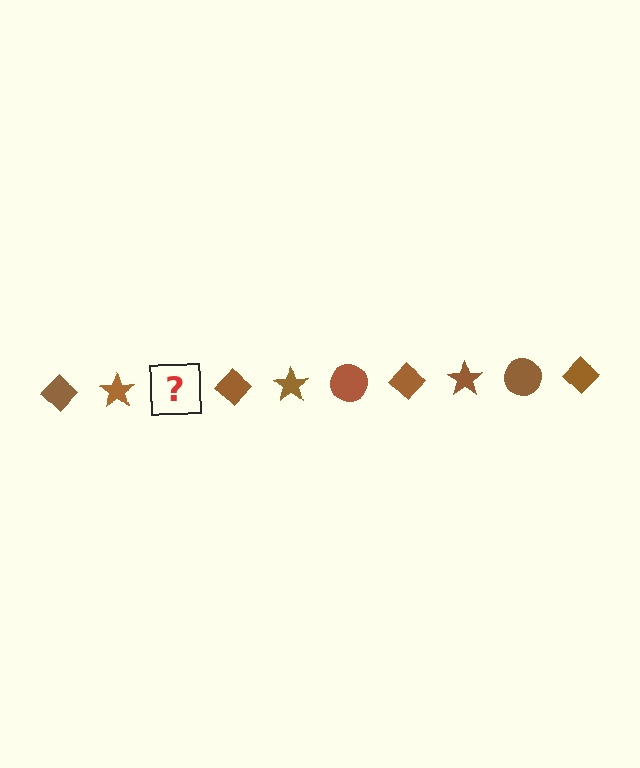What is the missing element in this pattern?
The missing element is a brown circle.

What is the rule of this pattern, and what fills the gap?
The rule is that the pattern cycles through diamond, star, circle shapes in brown. The gap should be filled with a brown circle.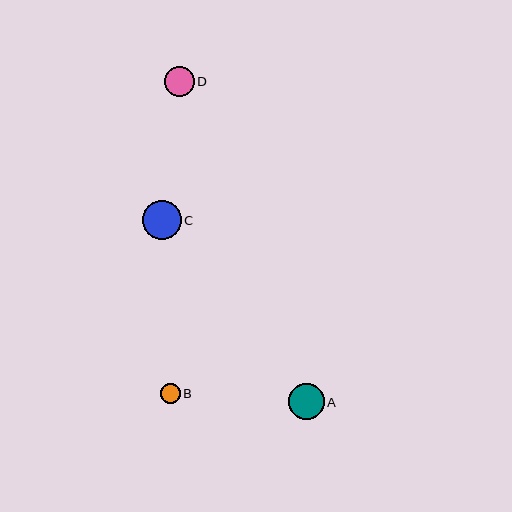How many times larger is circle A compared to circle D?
Circle A is approximately 1.2 times the size of circle D.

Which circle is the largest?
Circle C is the largest with a size of approximately 39 pixels.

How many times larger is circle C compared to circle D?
Circle C is approximately 1.3 times the size of circle D.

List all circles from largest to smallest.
From largest to smallest: C, A, D, B.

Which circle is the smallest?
Circle B is the smallest with a size of approximately 20 pixels.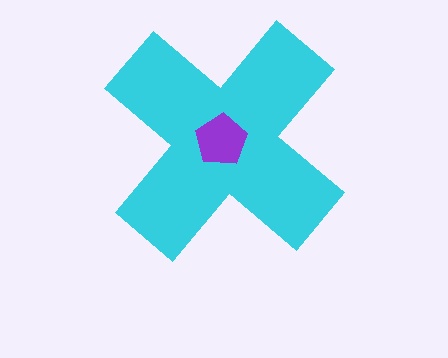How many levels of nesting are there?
2.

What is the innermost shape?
The purple pentagon.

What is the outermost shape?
The cyan cross.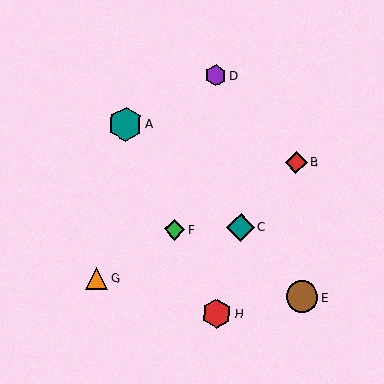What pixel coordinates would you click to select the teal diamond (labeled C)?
Click at (241, 227) to select the teal diamond C.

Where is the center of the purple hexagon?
The center of the purple hexagon is at (216, 75).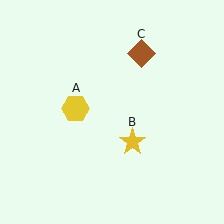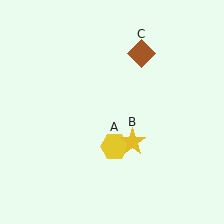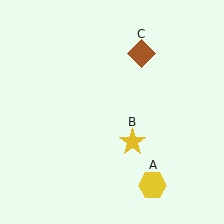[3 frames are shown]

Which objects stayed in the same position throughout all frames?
Yellow star (object B) and brown diamond (object C) remained stationary.